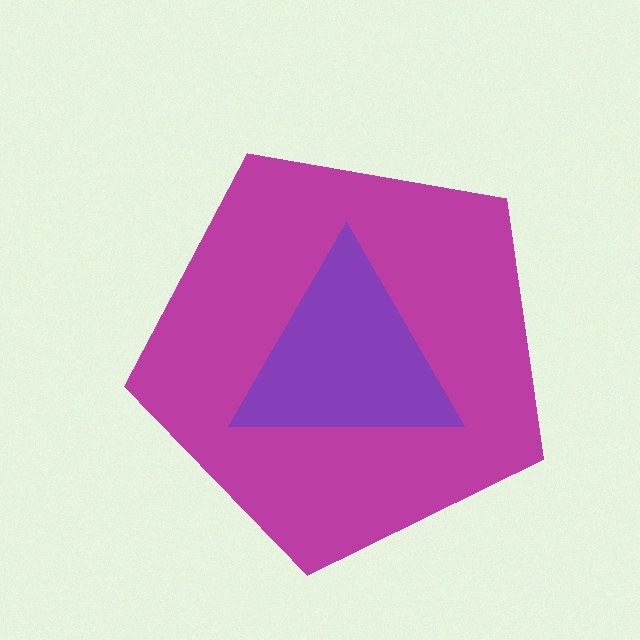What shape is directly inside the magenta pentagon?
The purple triangle.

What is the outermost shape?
The magenta pentagon.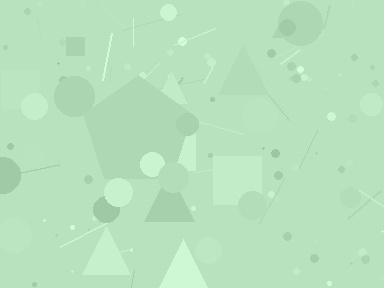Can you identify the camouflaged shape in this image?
The camouflaged shape is a pentagon.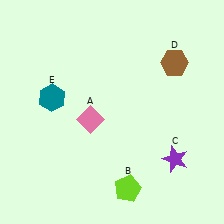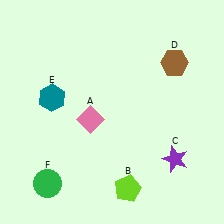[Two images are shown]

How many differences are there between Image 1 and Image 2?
There is 1 difference between the two images.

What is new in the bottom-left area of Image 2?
A green circle (F) was added in the bottom-left area of Image 2.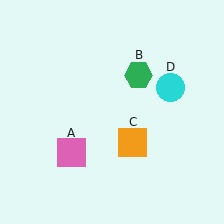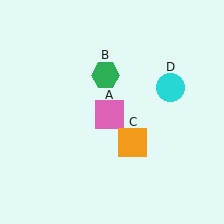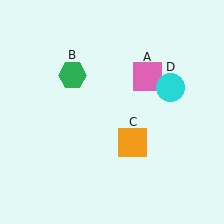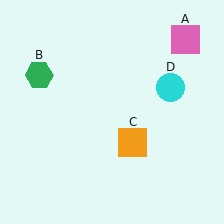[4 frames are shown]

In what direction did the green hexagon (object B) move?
The green hexagon (object B) moved left.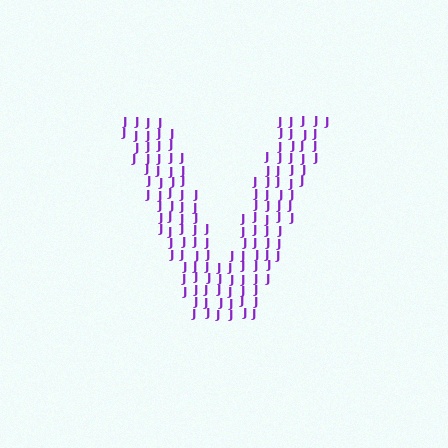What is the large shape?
The large shape is the letter V.